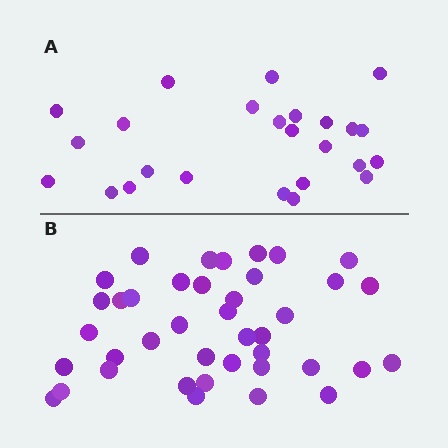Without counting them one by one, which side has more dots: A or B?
Region B (the bottom region) has more dots.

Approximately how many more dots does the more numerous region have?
Region B has approximately 15 more dots than region A.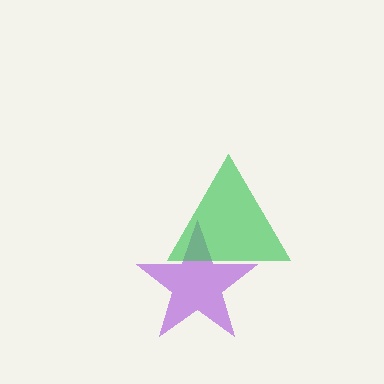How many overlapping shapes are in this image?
There are 2 overlapping shapes in the image.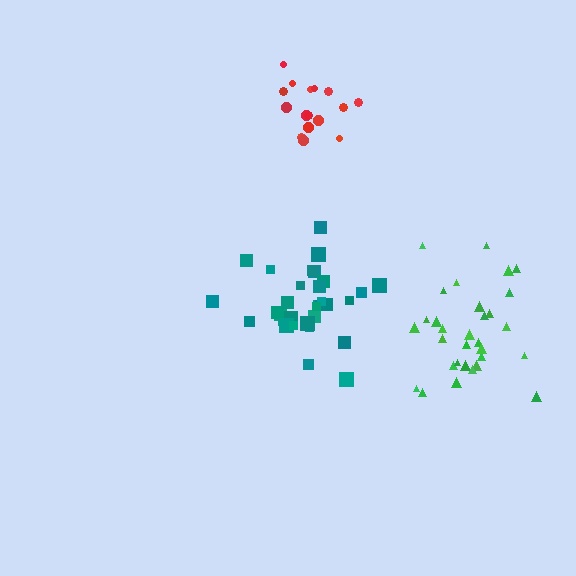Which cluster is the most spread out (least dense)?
Red.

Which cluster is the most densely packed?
Teal.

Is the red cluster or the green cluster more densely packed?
Green.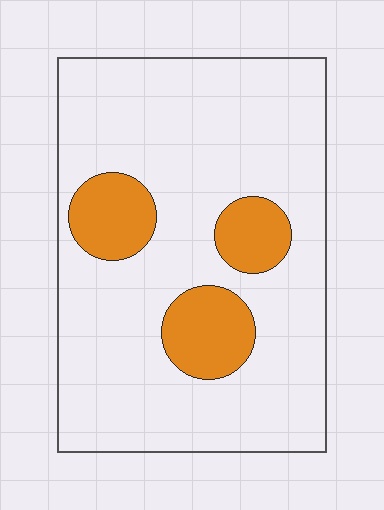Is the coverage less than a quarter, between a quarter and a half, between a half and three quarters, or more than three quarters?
Less than a quarter.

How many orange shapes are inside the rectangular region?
3.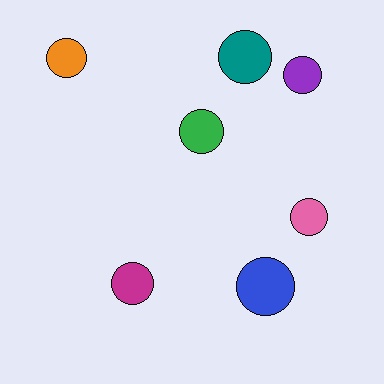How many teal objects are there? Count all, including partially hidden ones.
There is 1 teal object.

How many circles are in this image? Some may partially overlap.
There are 7 circles.